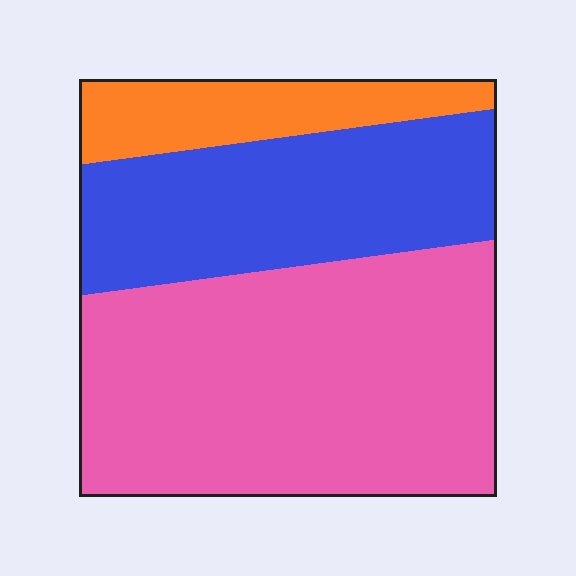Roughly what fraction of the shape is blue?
Blue takes up between a quarter and a half of the shape.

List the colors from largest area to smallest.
From largest to smallest: pink, blue, orange.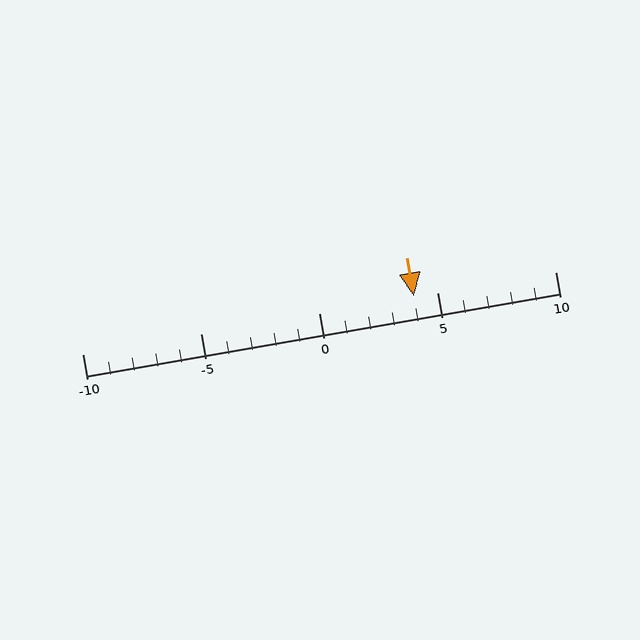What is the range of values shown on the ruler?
The ruler shows values from -10 to 10.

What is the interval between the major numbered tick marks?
The major tick marks are spaced 5 units apart.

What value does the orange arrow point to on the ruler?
The orange arrow points to approximately 4.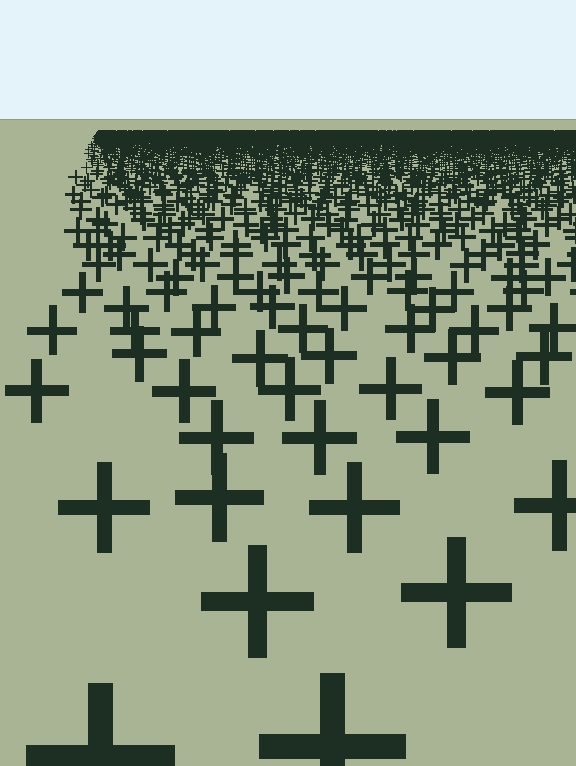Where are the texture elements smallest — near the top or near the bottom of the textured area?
Near the top.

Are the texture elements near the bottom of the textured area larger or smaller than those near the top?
Larger. Near the bottom, elements are closer to the viewer and appear at a bigger on-screen size.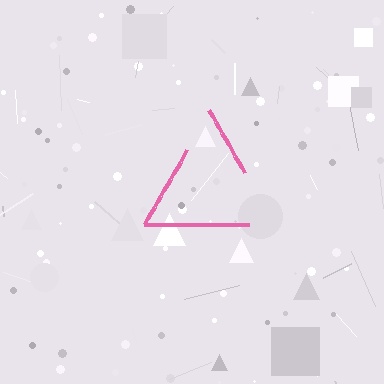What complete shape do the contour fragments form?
The contour fragments form a triangle.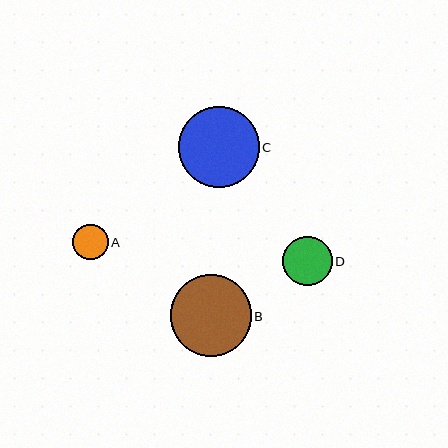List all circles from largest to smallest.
From largest to smallest: B, C, D, A.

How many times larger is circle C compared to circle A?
Circle C is approximately 2.3 times the size of circle A.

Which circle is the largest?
Circle B is the largest with a size of approximately 81 pixels.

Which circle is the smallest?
Circle A is the smallest with a size of approximately 36 pixels.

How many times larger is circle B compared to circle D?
Circle B is approximately 1.7 times the size of circle D.